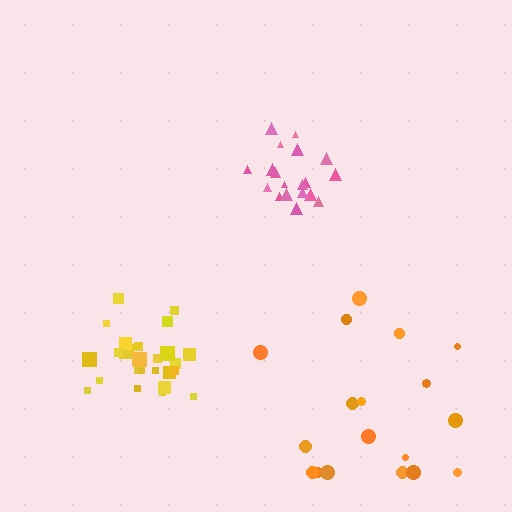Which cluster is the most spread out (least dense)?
Orange.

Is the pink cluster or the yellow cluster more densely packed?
Yellow.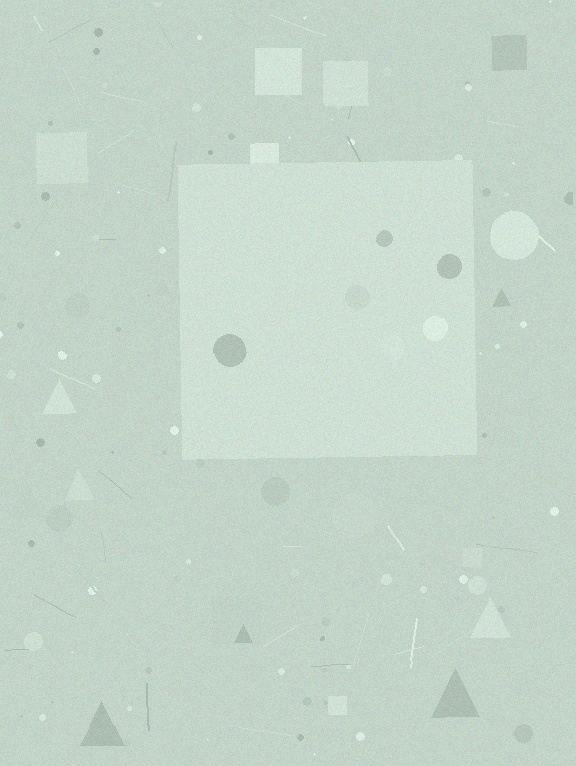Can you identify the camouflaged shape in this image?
The camouflaged shape is a square.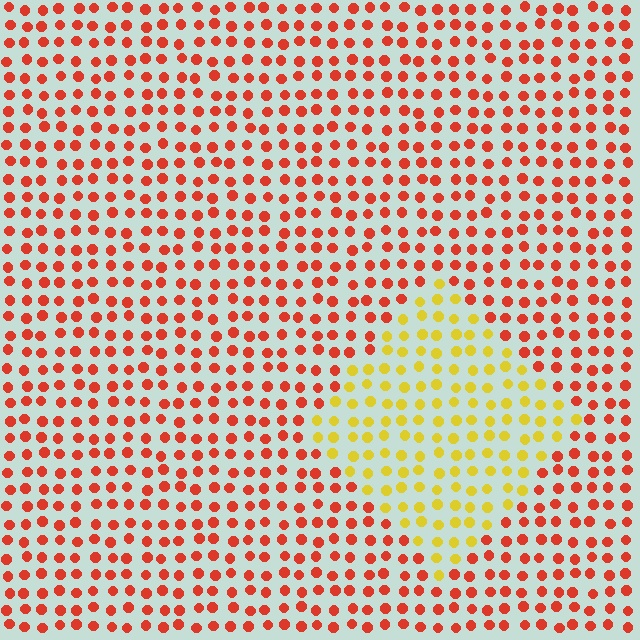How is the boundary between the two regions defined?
The boundary is defined purely by a slight shift in hue (about 50 degrees). Spacing, size, and orientation are identical on both sides.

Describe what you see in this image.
The image is filled with small red elements in a uniform arrangement. A diamond-shaped region is visible where the elements are tinted to a slightly different hue, forming a subtle color boundary.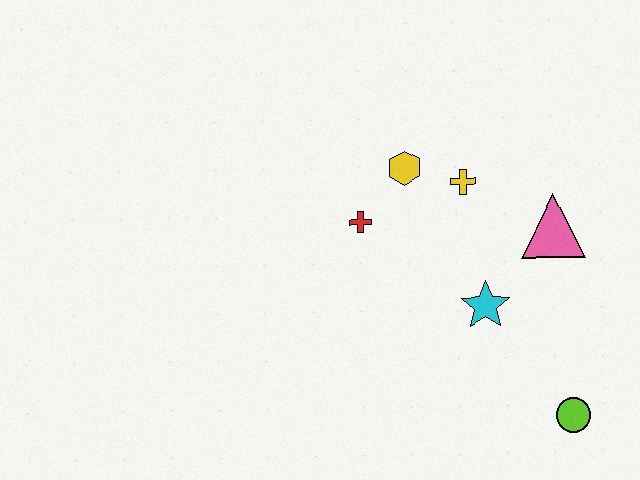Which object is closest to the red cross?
The yellow hexagon is closest to the red cross.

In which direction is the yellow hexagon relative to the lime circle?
The yellow hexagon is above the lime circle.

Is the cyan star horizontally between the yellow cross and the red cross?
No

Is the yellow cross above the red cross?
Yes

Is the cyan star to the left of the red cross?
No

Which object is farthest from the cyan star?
The yellow hexagon is farthest from the cyan star.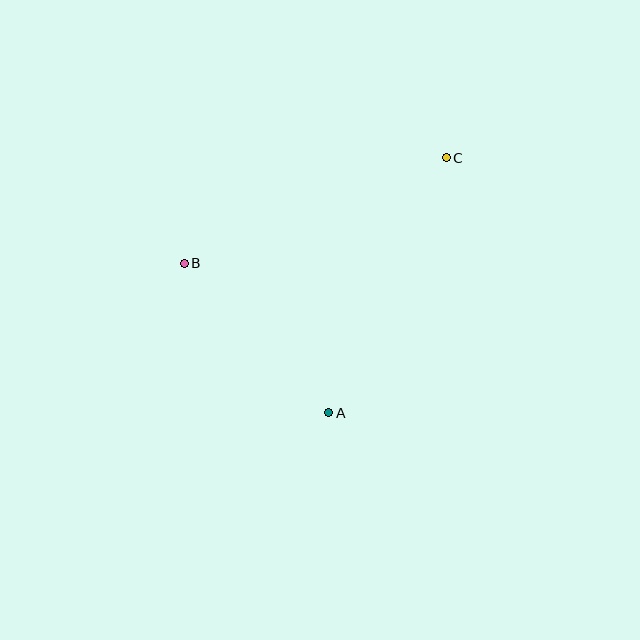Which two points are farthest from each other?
Points B and C are farthest from each other.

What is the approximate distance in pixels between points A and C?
The distance between A and C is approximately 280 pixels.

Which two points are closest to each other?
Points A and B are closest to each other.